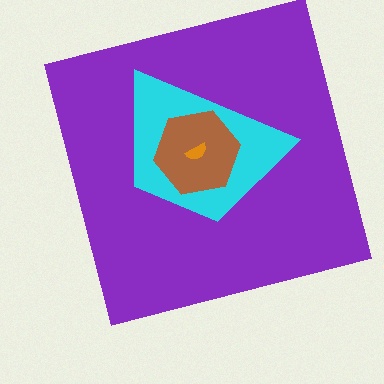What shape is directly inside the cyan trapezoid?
The brown hexagon.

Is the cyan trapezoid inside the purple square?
Yes.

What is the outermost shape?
The purple square.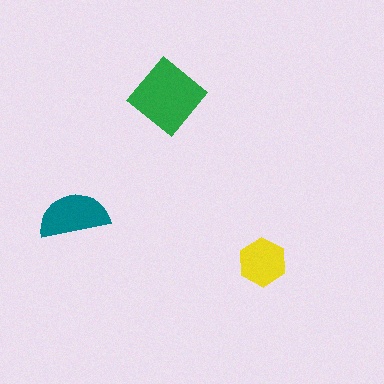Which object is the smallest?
The yellow hexagon.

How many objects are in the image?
There are 3 objects in the image.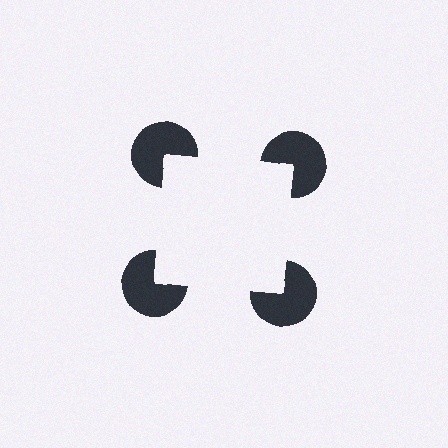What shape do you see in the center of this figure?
An illusory square — its edges are inferred from the aligned wedge cuts in the pac-man discs, not physically drawn.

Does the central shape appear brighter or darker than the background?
It typically appears slightly brighter than the background, even though no actual brightness change is drawn.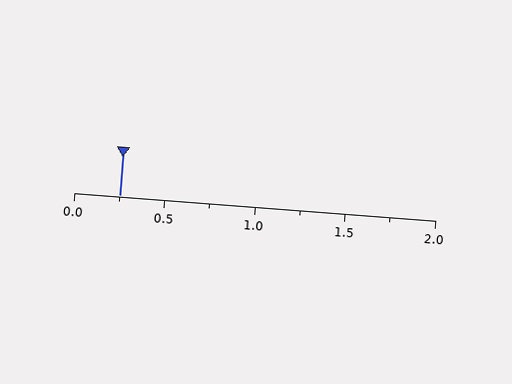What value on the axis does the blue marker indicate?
The marker indicates approximately 0.25.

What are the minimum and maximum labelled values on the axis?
The axis runs from 0.0 to 2.0.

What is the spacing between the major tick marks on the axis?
The major ticks are spaced 0.5 apart.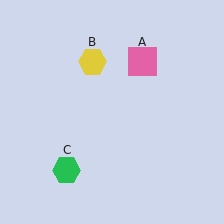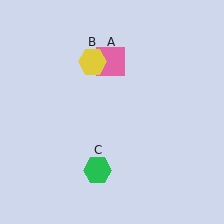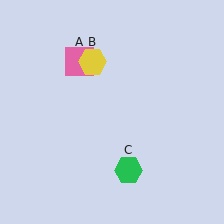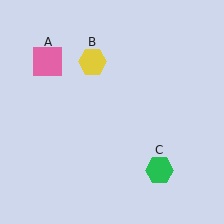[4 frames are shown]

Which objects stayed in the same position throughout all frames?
Yellow hexagon (object B) remained stationary.